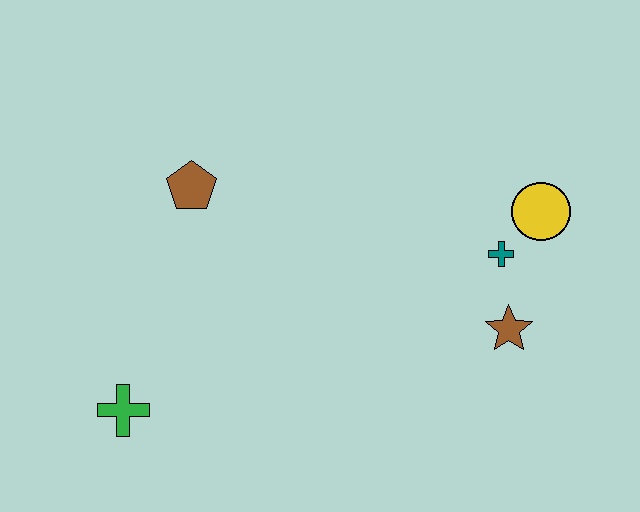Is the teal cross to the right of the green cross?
Yes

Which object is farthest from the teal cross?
The green cross is farthest from the teal cross.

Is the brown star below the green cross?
No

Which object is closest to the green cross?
The brown pentagon is closest to the green cross.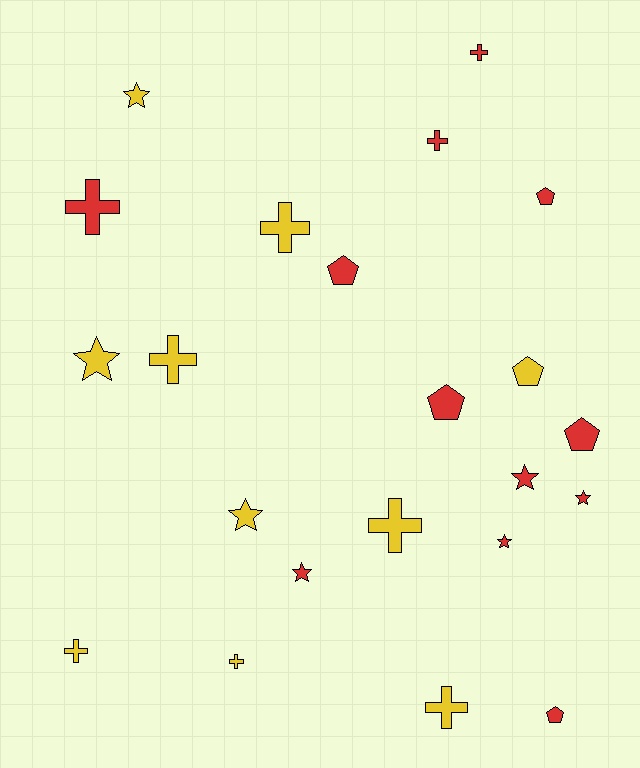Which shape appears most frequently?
Cross, with 9 objects.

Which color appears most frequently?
Red, with 12 objects.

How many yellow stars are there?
There are 3 yellow stars.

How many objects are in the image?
There are 22 objects.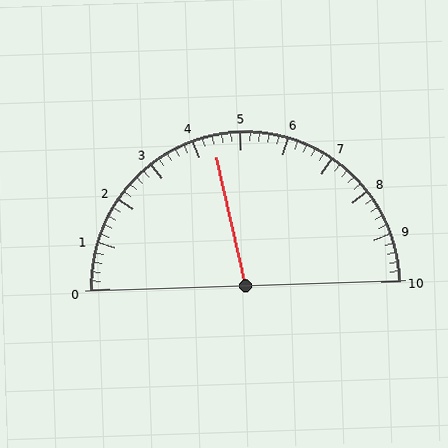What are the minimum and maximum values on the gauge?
The gauge ranges from 0 to 10.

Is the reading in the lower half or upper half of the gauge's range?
The reading is in the lower half of the range (0 to 10).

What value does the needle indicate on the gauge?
The needle indicates approximately 4.4.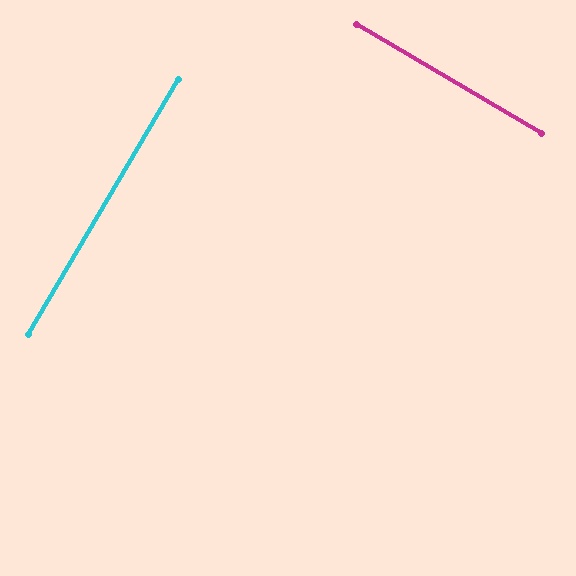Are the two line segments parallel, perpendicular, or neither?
Perpendicular — they meet at approximately 90°.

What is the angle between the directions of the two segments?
Approximately 90 degrees.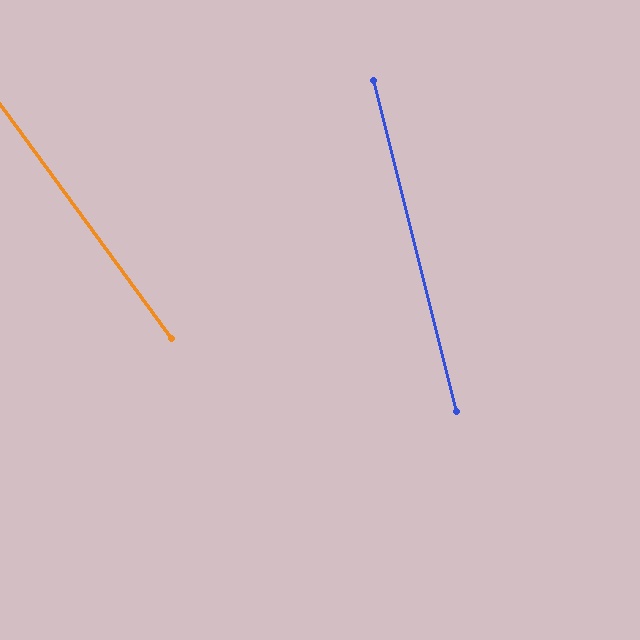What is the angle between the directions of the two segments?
Approximately 22 degrees.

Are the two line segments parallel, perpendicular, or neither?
Neither parallel nor perpendicular — they differ by about 22°.